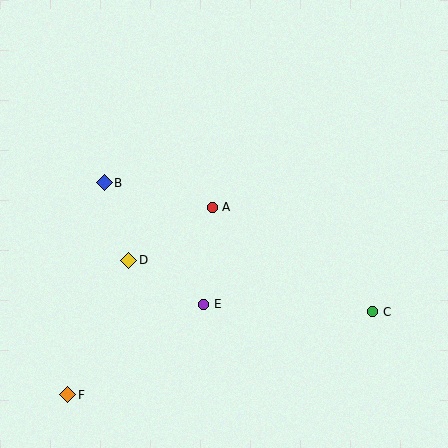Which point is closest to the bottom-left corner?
Point F is closest to the bottom-left corner.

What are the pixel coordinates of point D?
Point D is at (129, 260).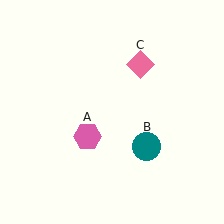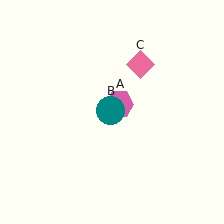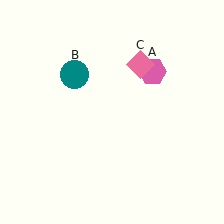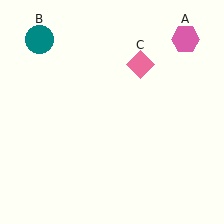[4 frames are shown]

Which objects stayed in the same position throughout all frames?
Pink diamond (object C) remained stationary.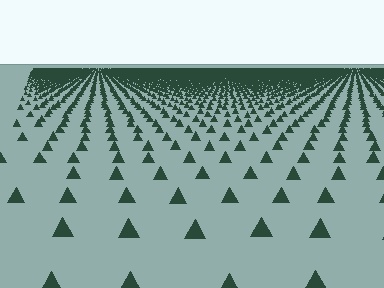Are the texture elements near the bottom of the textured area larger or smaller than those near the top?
Larger. Near the bottom, elements are closer to the viewer and appear at a bigger on-screen size.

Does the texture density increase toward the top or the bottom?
Density increases toward the top.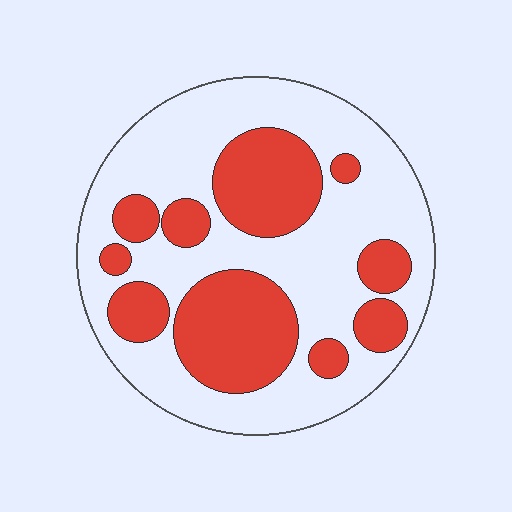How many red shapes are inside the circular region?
10.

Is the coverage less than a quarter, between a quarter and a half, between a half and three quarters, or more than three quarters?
Between a quarter and a half.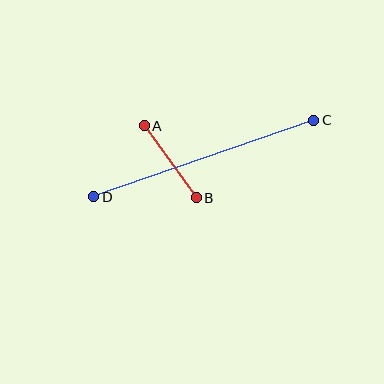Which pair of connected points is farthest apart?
Points C and D are farthest apart.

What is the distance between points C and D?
The distance is approximately 233 pixels.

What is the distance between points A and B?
The distance is approximately 89 pixels.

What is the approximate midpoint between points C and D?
The midpoint is at approximately (204, 158) pixels.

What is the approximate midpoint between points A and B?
The midpoint is at approximately (170, 162) pixels.